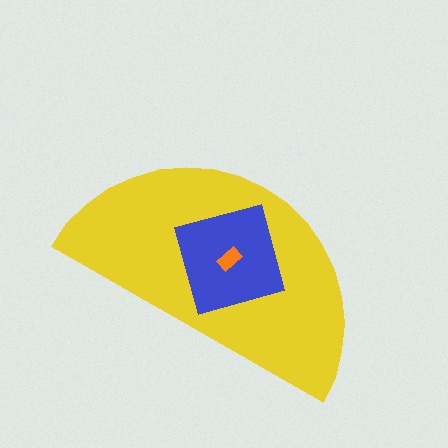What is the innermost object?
The orange rectangle.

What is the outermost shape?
The yellow semicircle.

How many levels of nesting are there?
3.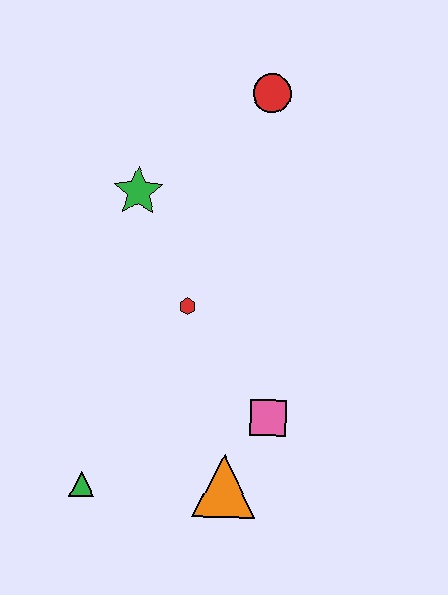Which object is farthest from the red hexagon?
The red circle is farthest from the red hexagon.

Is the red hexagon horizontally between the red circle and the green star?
Yes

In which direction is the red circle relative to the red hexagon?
The red circle is above the red hexagon.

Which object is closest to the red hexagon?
The green star is closest to the red hexagon.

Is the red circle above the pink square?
Yes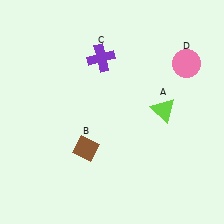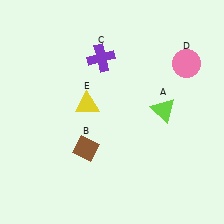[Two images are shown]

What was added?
A yellow triangle (E) was added in Image 2.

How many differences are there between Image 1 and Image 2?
There is 1 difference between the two images.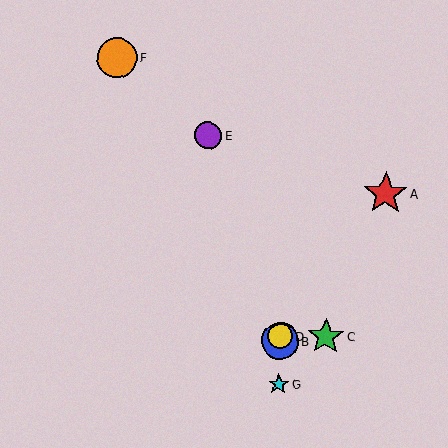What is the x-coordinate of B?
Object B is at x≈280.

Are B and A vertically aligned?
No, B is at x≈280 and A is at x≈385.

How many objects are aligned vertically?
3 objects (B, D, G) are aligned vertically.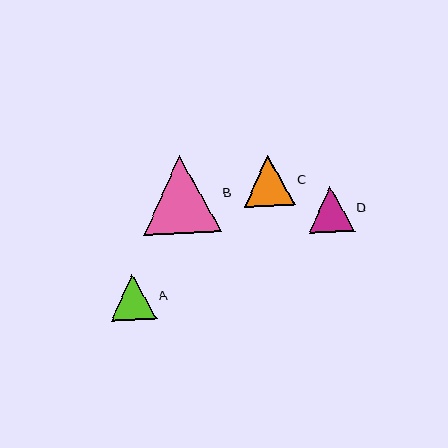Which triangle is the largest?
Triangle B is the largest with a size of approximately 78 pixels.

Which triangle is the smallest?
Triangle D is the smallest with a size of approximately 46 pixels.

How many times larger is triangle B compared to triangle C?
Triangle B is approximately 1.5 times the size of triangle C.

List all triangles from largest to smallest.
From largest to smallest: B, C, A, D.